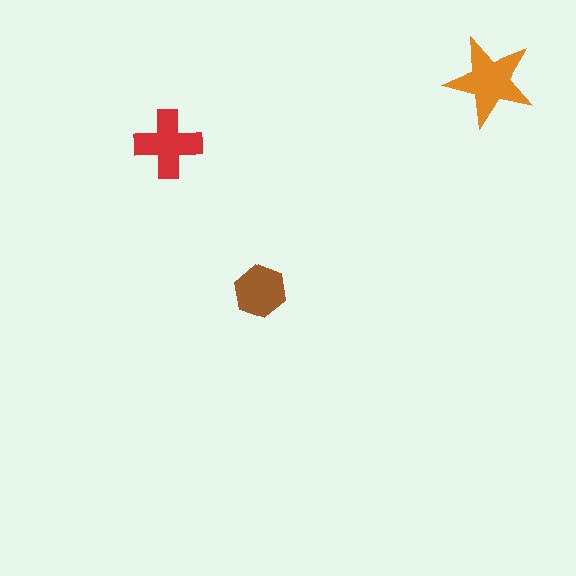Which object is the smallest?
The brown hexagon.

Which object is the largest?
The orange star.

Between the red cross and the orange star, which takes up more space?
The orange star.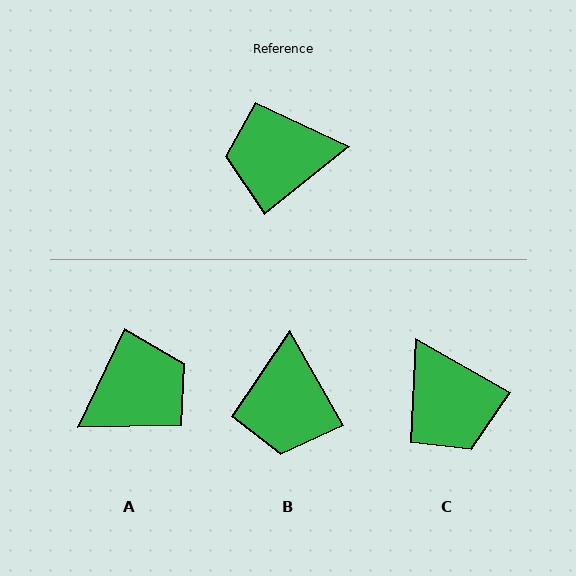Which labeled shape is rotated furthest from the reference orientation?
A, about 154 degrees away.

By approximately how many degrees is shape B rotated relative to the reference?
Approximately 81 degrees counter-clockwise.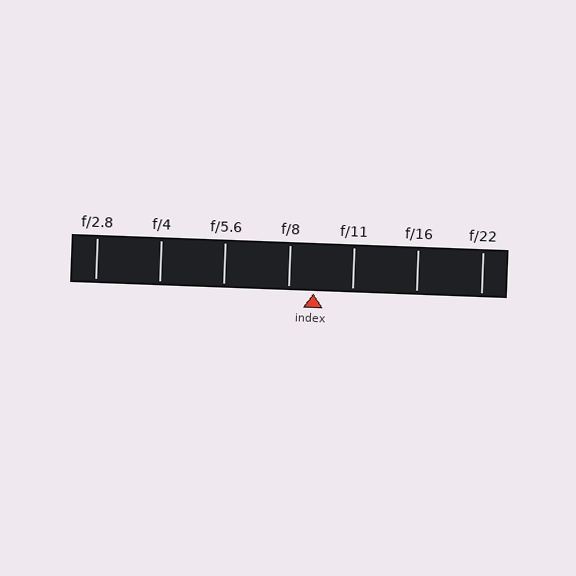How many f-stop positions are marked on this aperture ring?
There are 7 f-stop positions marked.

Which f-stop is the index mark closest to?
The index mark is closest to f/8.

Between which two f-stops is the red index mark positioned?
The index mark is between f/8 and f/11.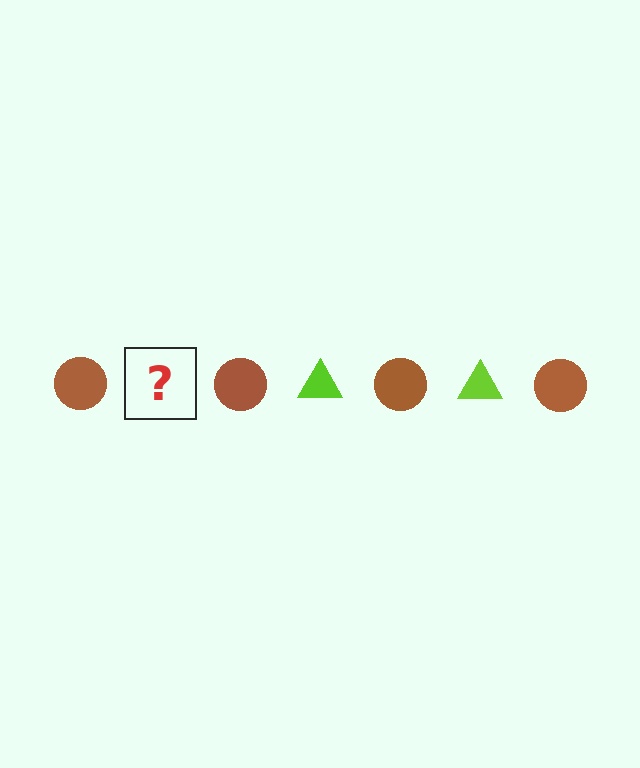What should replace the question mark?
The question mark should be replaced with a lime triangle.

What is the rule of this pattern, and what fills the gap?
The rule is that the pattern alternates between brown circle and lime triangle. The gap should be filled with a lime triangle.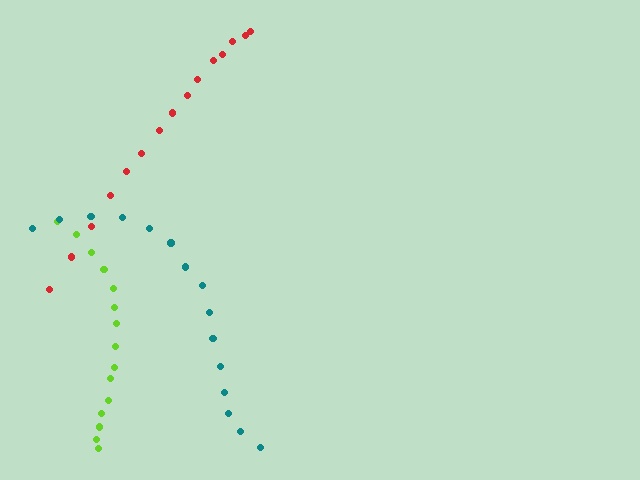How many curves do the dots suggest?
There are 3 distinct paths.